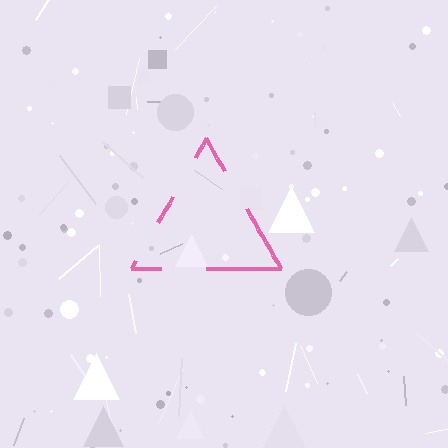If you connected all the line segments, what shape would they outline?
They would outline a triangle.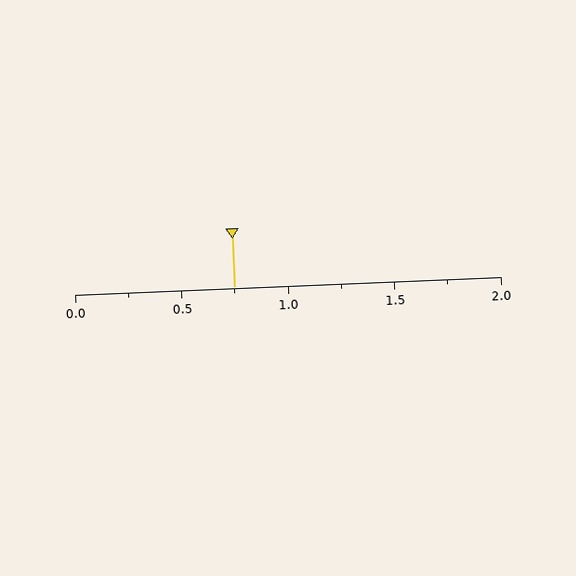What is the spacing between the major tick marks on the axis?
The major ticks are spaced 0.5 apart.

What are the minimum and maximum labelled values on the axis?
The axis runs from 0.0 to 2.0.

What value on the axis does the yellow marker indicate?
The marker indicates approximately 0.75.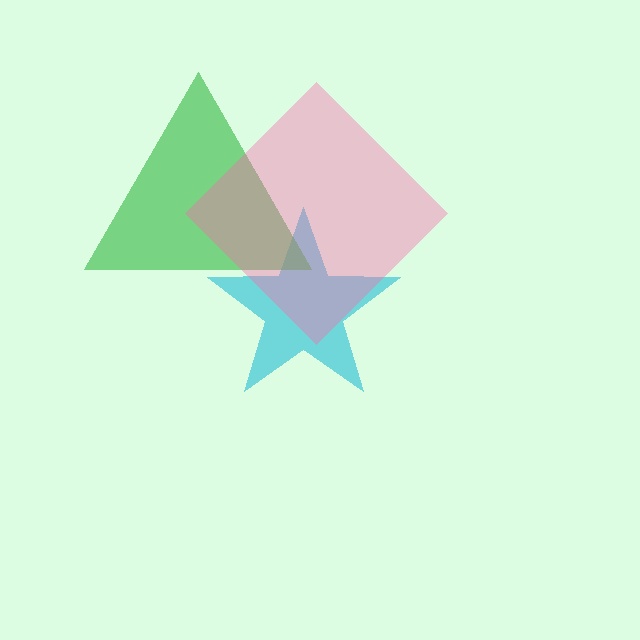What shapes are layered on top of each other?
The layered shapes are: a cyan star, a green triangle, a pink diamond.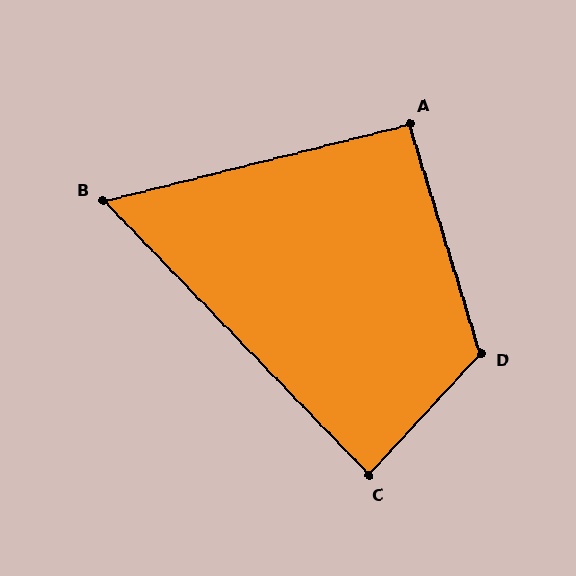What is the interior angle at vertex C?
Approximately 87 degrees (approximately right).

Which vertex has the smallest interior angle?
B, at approximately 60 degrees.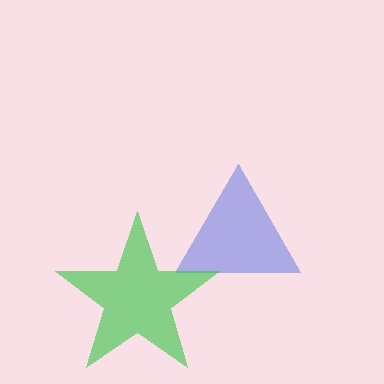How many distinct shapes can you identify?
There are 2 distinct shapes: a blue triangle, a green star.